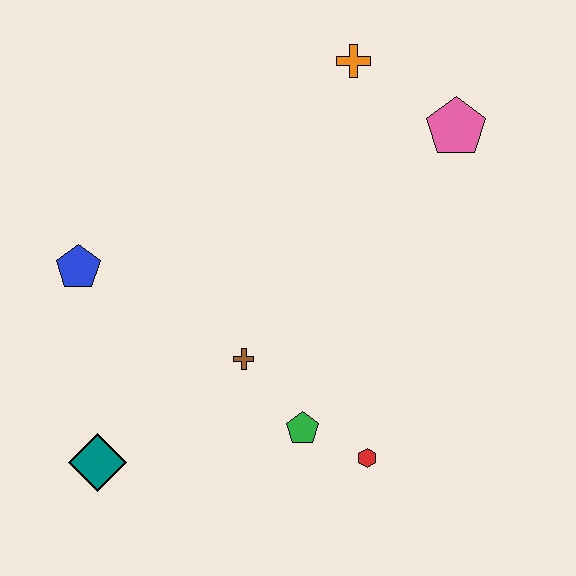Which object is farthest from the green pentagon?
The orange cross is farthest from the green pentagon.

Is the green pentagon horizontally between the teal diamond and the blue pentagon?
No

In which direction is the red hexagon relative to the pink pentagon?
The red hexagon is below the pink pentagon.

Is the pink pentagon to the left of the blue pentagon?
No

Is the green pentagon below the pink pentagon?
Yes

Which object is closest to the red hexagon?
The green pentagon is closest to the red hexagon.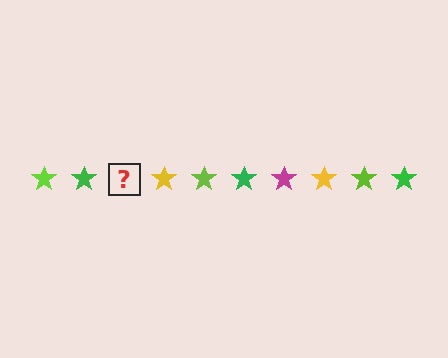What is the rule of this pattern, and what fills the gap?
The rule is that the pattern cycles through lime, green, magenta, yellow stars. The gap should be filled with a magenta star.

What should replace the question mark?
The question mark should be replaced with a magenta star.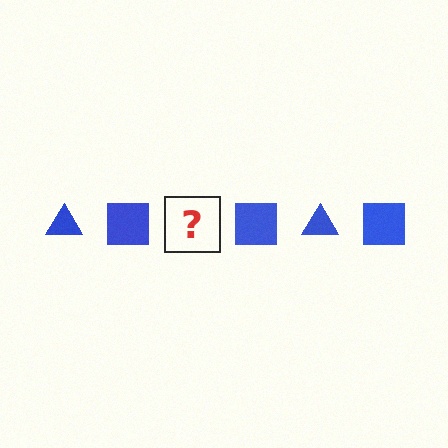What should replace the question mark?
The question mark should be replaced with a blue triangle.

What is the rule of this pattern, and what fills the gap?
The rule is that the pattern cycles through triangle, square shapes in blue. The gap should be filled with a blue triangle.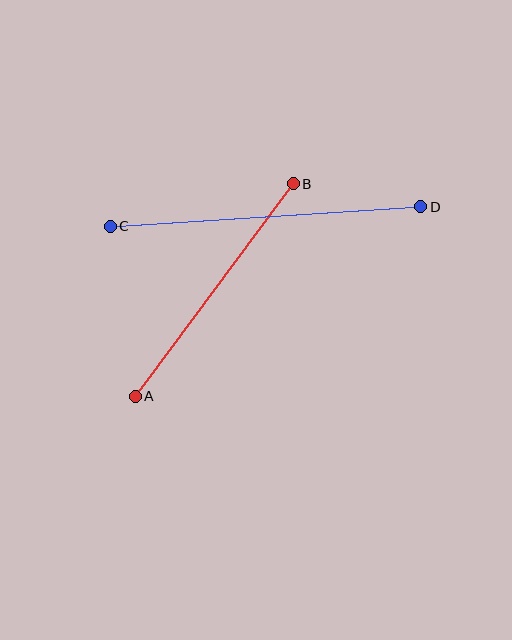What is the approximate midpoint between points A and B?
The midpoint is at approximately (214, 290) pixels.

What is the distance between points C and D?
The distance is approximately 311 pixels.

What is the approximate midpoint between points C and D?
The midpoint is at approximately (266, 217) pixels.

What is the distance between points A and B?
The distance is approximately 265 pixels.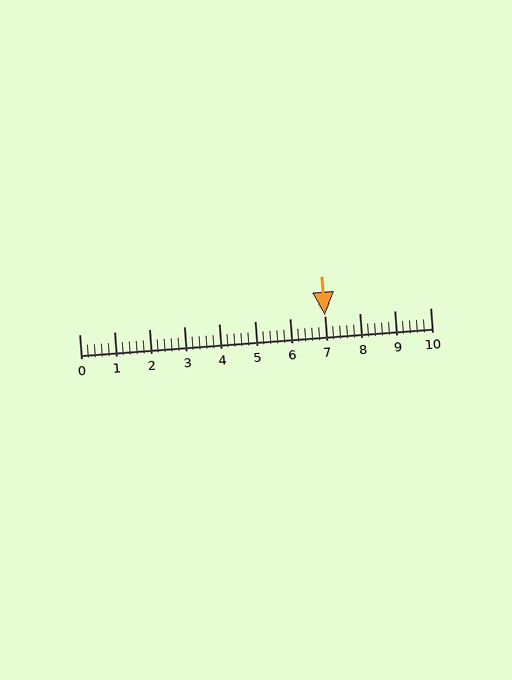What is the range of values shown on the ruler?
The ruler shows values from 0 to 10.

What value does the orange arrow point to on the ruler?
The orange arrow points to approximately 7.0.